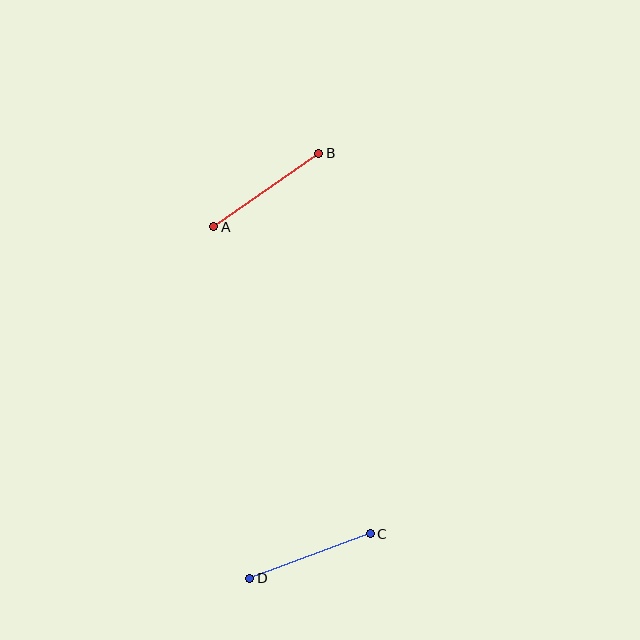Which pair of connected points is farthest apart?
Points C and D are farthest apart.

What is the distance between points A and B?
The distance is approximately 128 pixels.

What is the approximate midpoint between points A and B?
The midpoint is at approximately (266, 190) pixels.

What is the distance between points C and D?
The distance is approximately 129 pixels.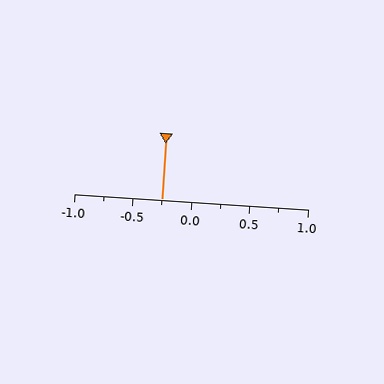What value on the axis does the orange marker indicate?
The marker indicates approximately -0.25.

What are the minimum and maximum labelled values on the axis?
The axis runs from -1.0 to 1.0.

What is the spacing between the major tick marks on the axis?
The major ticks are spaced 0.5 apart.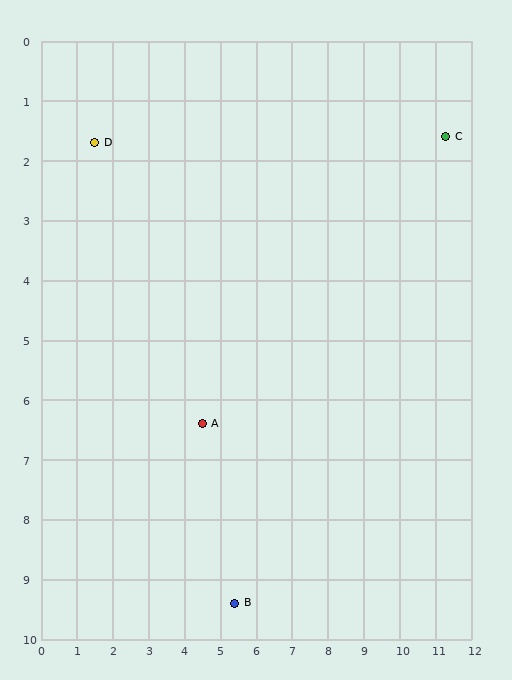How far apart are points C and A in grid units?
Points C and A are about 8.3 grid units apart.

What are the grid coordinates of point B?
Point B is at approximately (5.4, 9.4).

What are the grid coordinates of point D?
Point D is at approximately (1.5, 1.7).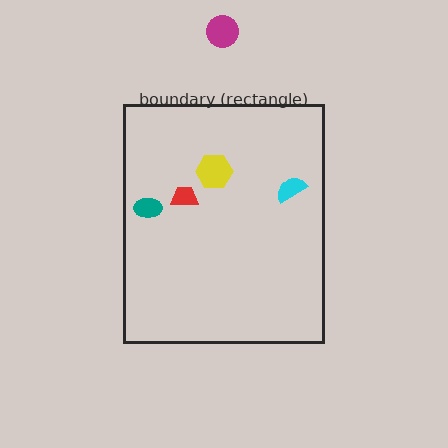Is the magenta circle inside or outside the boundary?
Outside.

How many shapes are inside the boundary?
4 inside, 1 outside.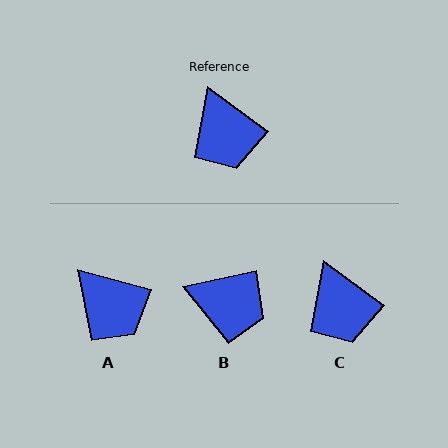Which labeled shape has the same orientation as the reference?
C.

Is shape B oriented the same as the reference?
No, it is off by about 49 degrees.